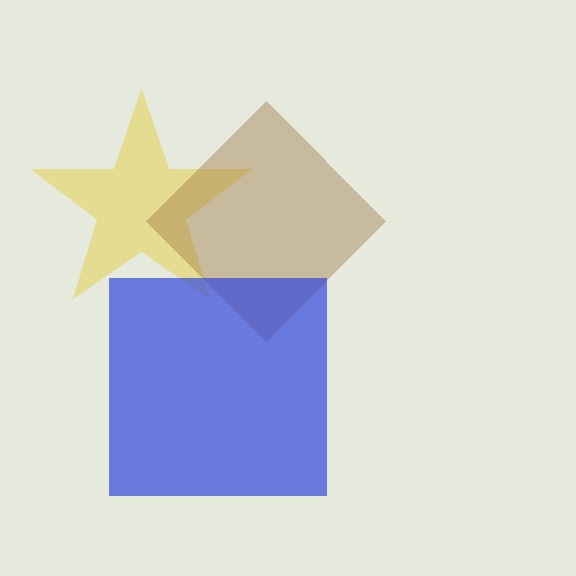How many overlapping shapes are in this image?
There are 3 overlapping shapes in the image.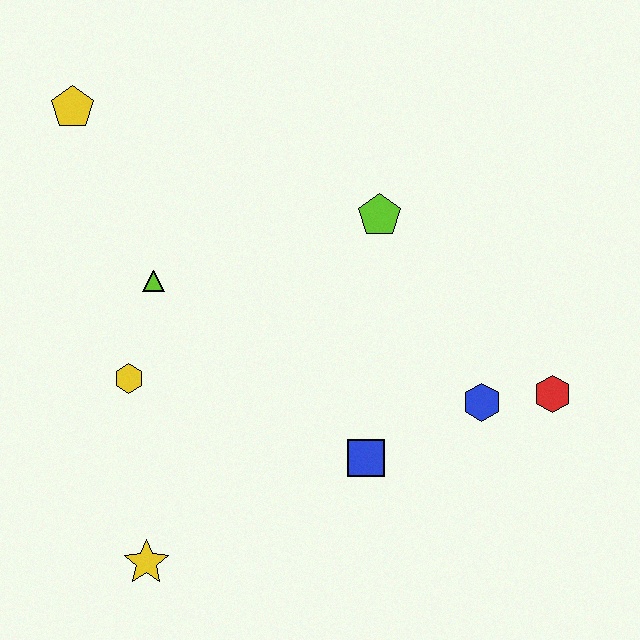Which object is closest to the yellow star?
The yellow hexagon is closest to the yellow star.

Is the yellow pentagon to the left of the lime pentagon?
Yes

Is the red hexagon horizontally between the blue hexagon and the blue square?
No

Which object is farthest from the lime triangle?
The red hexagon is farthest from the lime triangle.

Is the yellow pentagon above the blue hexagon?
Yes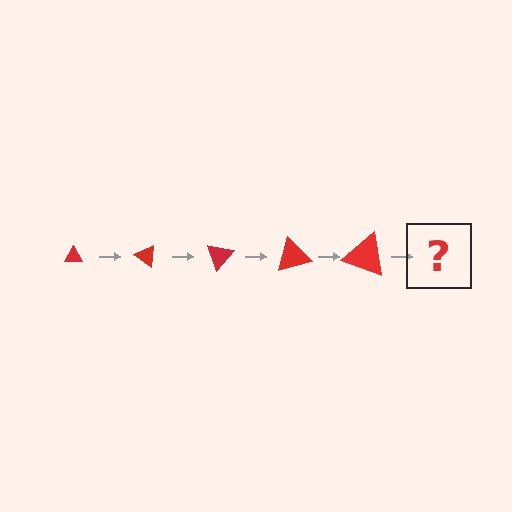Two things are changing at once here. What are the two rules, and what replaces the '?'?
The two rules are that the triangle grows larger each step and it rotates 35 degrees each step. The '?' should be a triangle, larger than the previous one and rotated 175 degrees from the start.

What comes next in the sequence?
The next element should be a triangle, larger than the previous one and rotated 175 degrees from the start.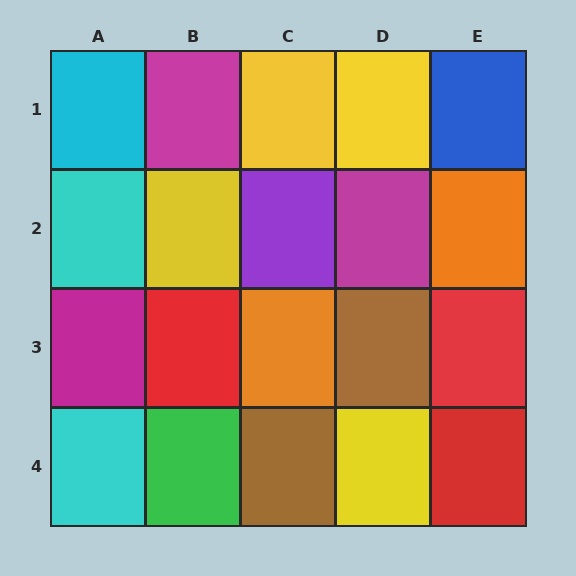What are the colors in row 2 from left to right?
Cyan, yellow, purple, magenta, orange.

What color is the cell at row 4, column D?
Yellow.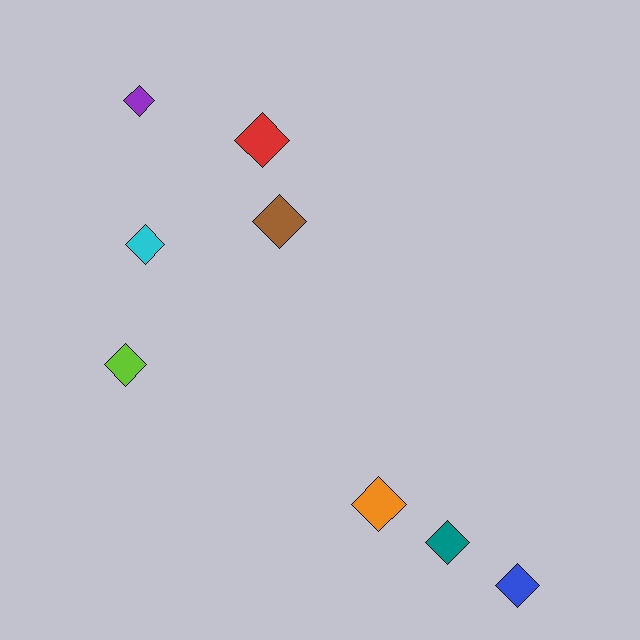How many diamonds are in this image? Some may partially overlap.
There are 8 diamonds.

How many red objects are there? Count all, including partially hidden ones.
There is 1 red object.